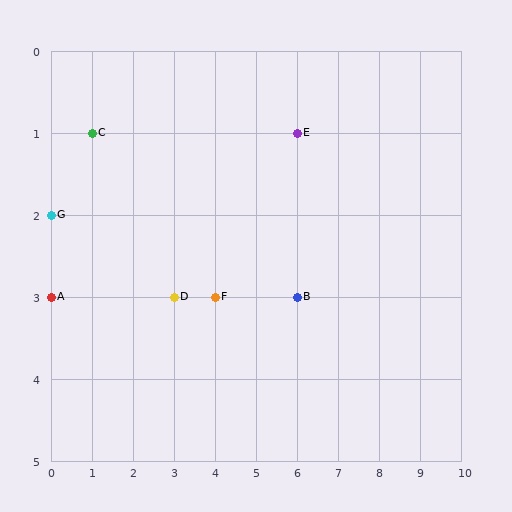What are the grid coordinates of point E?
Point E is at grid coordinates (6, 1).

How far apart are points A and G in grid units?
Points A and G are 1 row apart.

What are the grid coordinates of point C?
Point C is at grid coordinates (1, 1).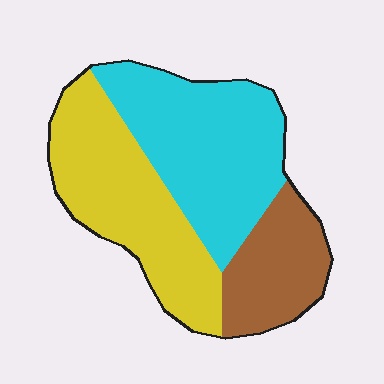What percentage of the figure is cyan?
Cyan covers about 40% of the figure.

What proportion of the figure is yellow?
Yellow takes up about three eighths (3/8) of the figure.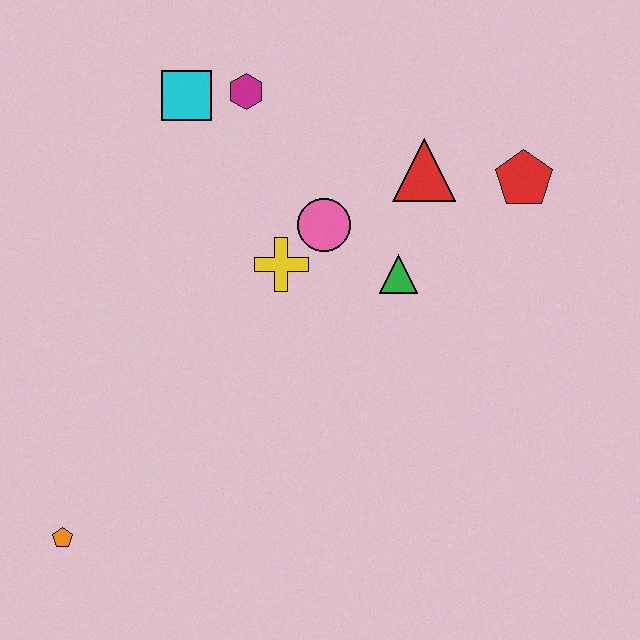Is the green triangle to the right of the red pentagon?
No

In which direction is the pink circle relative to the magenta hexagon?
The pink circle is below the magenta hexagon.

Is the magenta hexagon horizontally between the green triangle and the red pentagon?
No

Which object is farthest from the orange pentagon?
The red pentagon is farthest from the orange pentagon.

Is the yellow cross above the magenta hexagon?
No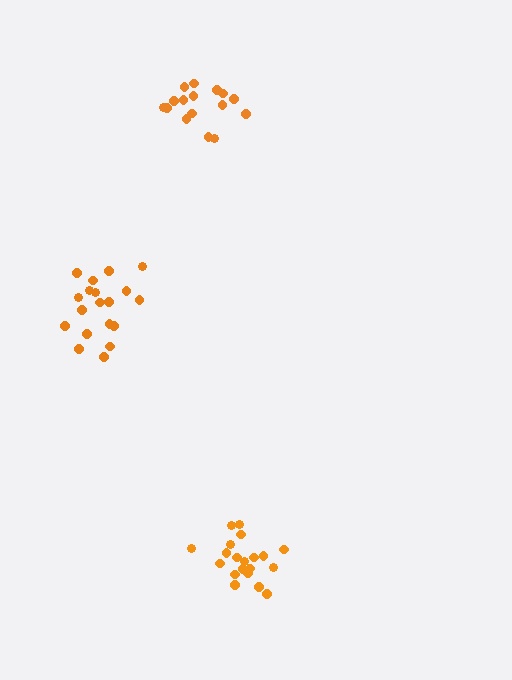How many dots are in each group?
Group 1: 16 dots, Group 2: 19 dots, Group 3: 20 dots (55 total).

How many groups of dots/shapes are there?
There are 3 groups.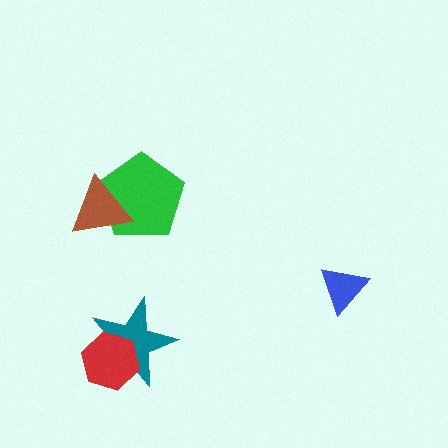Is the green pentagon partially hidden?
Yes, it is partially covered by another shape.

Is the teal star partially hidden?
Yes, it is partially covered by another shape.